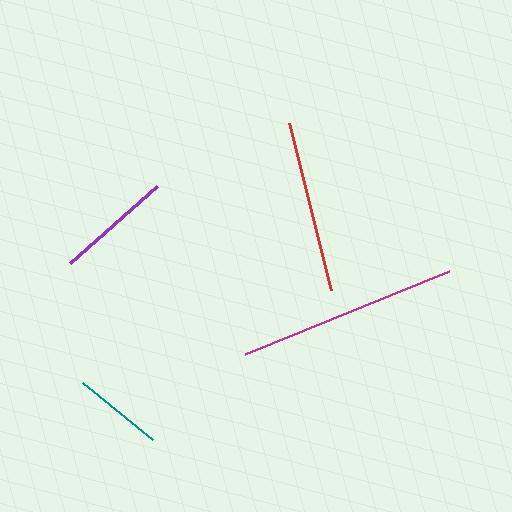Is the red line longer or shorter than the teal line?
The red line is longer than the teal line.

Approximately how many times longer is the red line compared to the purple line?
The red line is approximately 1.5 times the length of the purple line.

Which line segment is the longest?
The magenta line is the longest at approximately 220 pixels.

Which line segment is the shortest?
The teal line is the shortest at approximately 90 pixels.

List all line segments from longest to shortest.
From longest to shortest: magenta, red, purple, teal.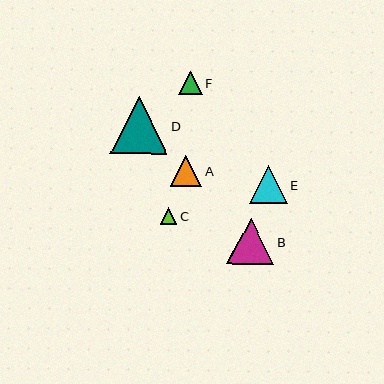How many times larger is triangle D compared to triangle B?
Triangle D is approximately 1.2 times the size of triangle B.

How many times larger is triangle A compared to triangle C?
Triangle A is approximately 1.9 times the size of triangle C.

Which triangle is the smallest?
Triangle C is the smallest with a size of approximately 17 pixels.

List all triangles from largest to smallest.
From largest to smallest: D, B, E, A, F, C.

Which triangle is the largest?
Triangle D is the largest with a size of approximately 57 pixels.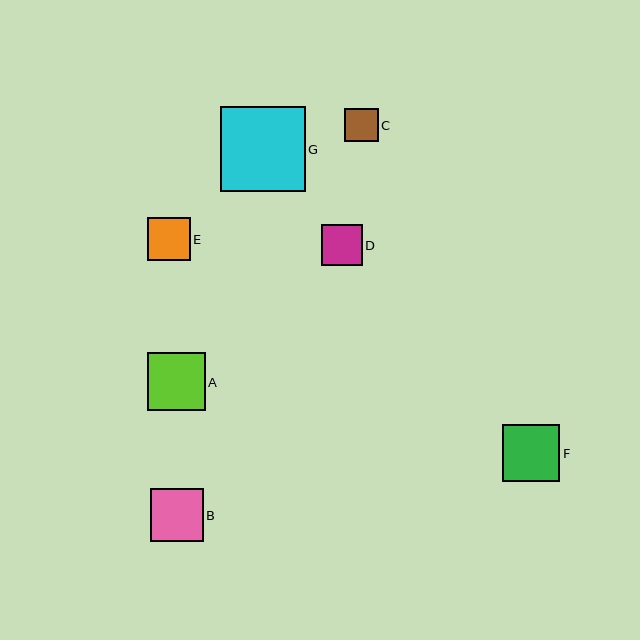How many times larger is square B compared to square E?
Square B is approximately 1.2 times the size of square E.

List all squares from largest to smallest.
From largest to smallest: G, A, F, B, E, D, C.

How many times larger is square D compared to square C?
Square D is approximately 1.2 times the size of square C.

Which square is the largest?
Square G is the largest with a size of approximately 85 pixels.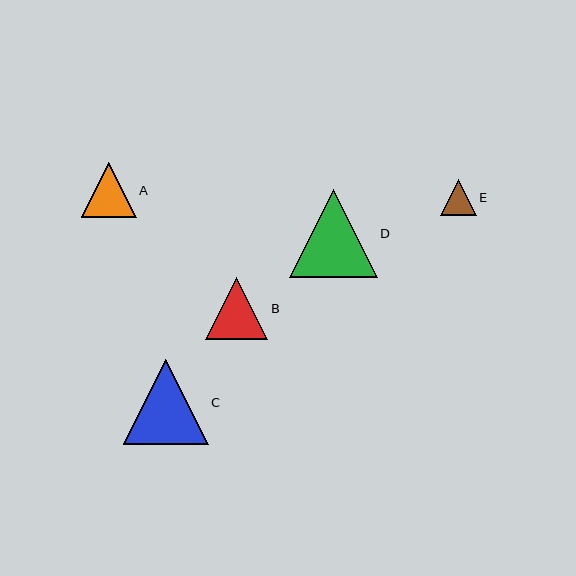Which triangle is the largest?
Triangle D is the largest with a size of approximately 87 pixels.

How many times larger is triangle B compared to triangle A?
Triangle B is approximately 1.1 times the size of triangle A.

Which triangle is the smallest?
Triangle E is the smallest with a size of approximately 36 pixels.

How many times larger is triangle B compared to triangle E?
Triangle B is approximately 1.7 times the size of triangle E.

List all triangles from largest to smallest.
From largest to smallest: D, C, B, A, E.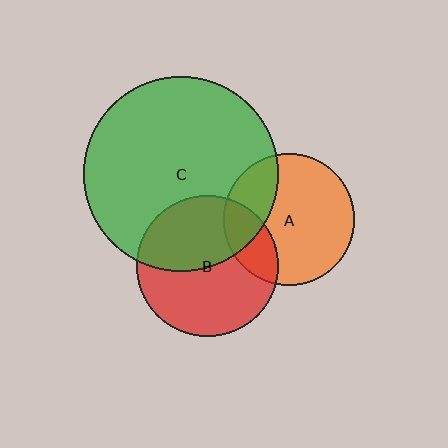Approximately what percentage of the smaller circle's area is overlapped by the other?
Approximately 25%.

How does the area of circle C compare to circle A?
Approximately 2.2 times.